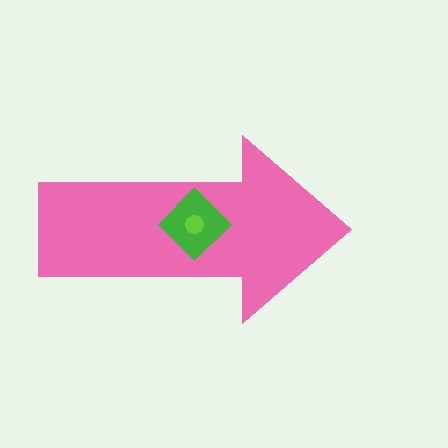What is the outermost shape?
The pink arrow.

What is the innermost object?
The lime circle.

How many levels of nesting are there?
3.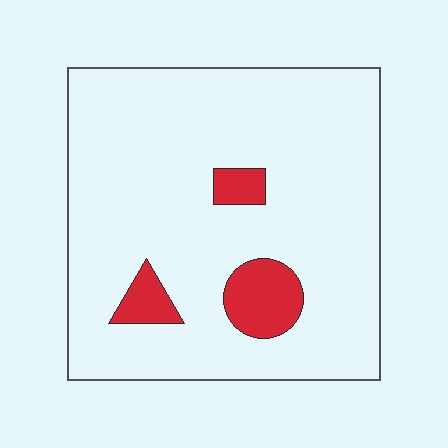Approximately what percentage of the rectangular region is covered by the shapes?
Approximately 10%.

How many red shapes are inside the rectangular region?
3.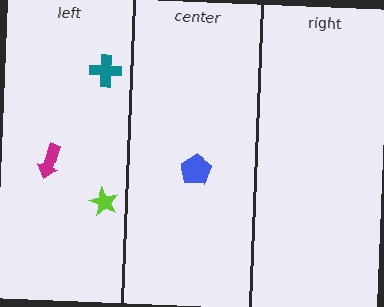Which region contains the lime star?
The left region.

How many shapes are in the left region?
3.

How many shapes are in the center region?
1.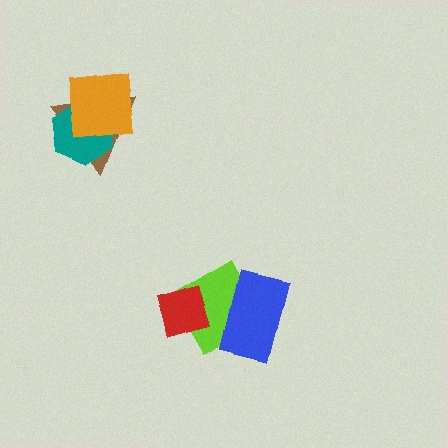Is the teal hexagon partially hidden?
Yes, it is partially covered by another shape.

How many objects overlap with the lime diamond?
2 objects overlap with the lime diamond.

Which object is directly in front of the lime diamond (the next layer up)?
The blue rectangle is directly in front of the lime diamond.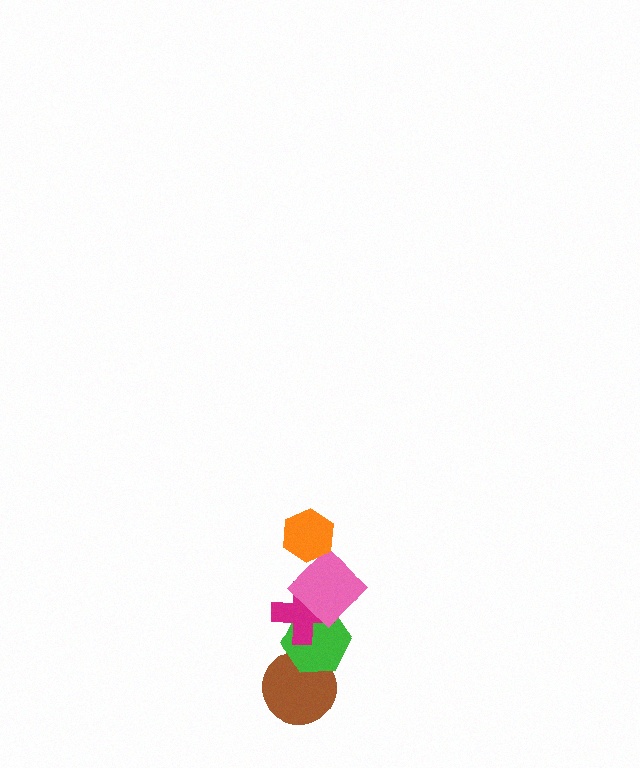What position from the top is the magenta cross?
The magenta cross is 3rd from the top.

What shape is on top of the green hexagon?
The magenta cross is on top of the green hexagon.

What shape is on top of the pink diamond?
The orange hexagon is on top of the pink diamond.